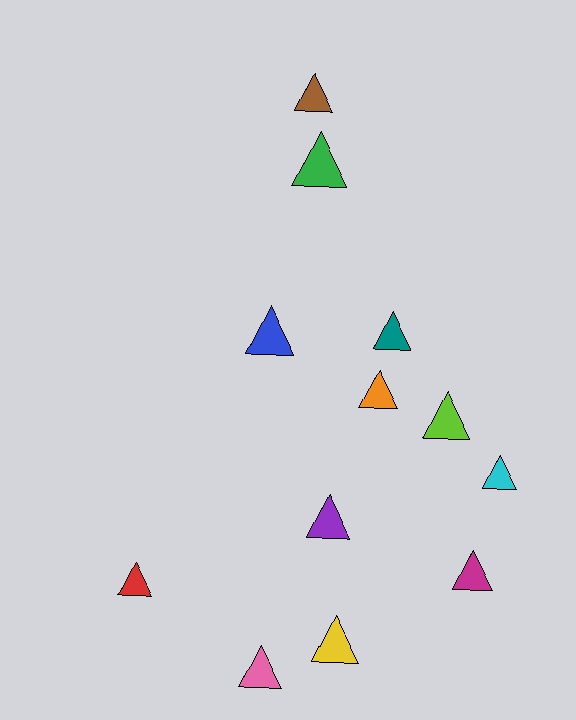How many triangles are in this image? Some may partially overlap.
There are 12 triangles.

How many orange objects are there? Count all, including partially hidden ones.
There is 1 orange object.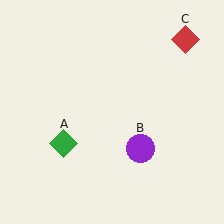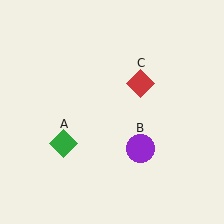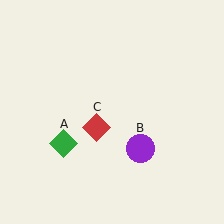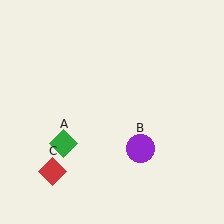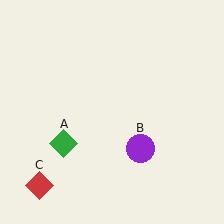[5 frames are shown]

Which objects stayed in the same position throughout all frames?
Green diamond (object A) and purple circle (object B) remained stationary.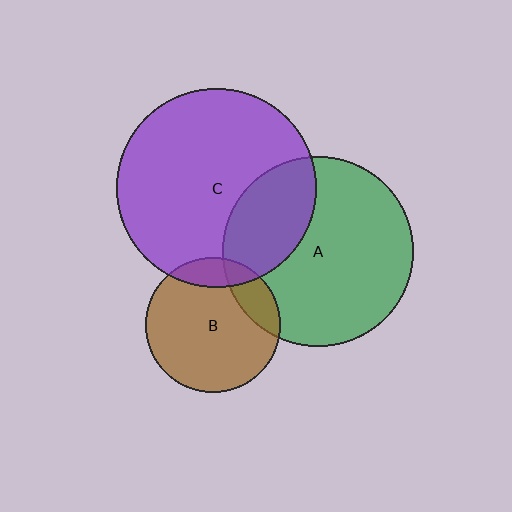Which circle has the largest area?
Circle C (purple).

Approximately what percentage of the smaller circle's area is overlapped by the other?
Approximately 15%.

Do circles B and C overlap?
Yes.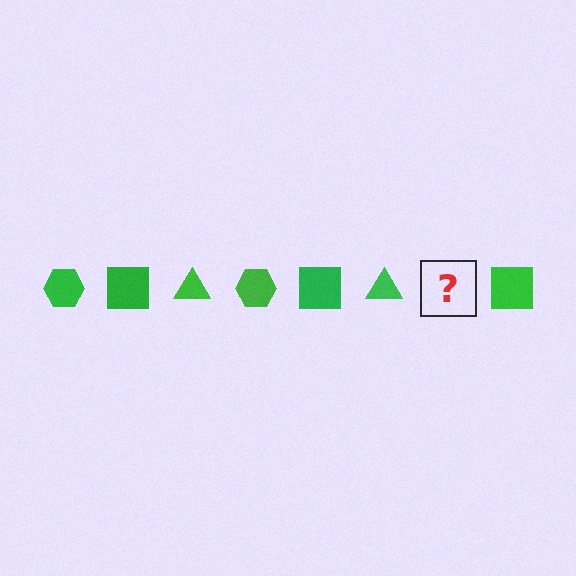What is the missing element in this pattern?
The missing element is a green hexagon.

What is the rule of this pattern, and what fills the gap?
The rule is that the pattern cycles through hexagon, square, triangle shapes in green. The gap should be filled with a green hexagon.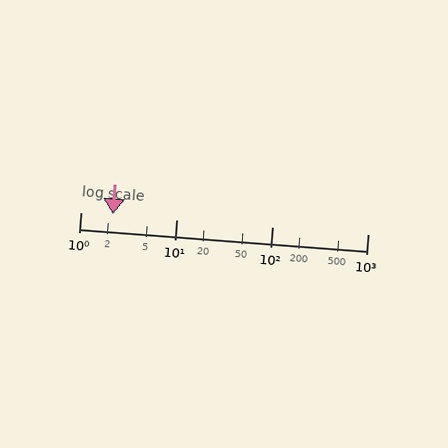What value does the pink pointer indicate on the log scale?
The pointer indicates approximately 2.2.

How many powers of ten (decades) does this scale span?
The scale spans 3 decades, from 1 to 1000.